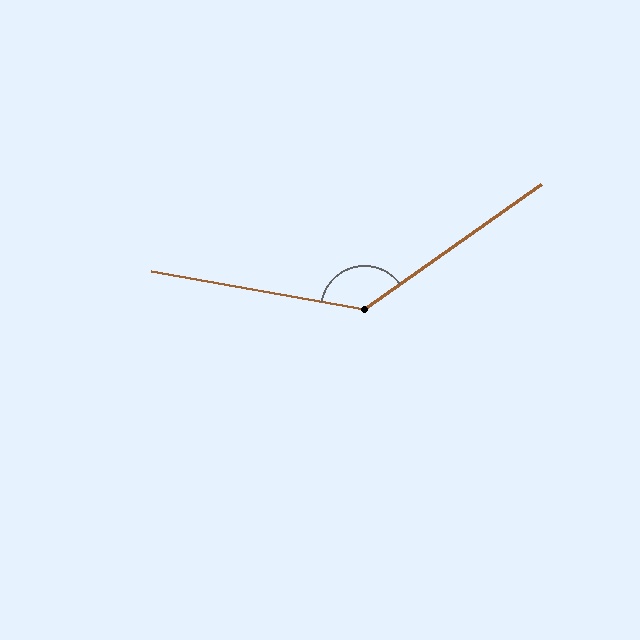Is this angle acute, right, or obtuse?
It is obtuse.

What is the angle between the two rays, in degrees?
Approximately 135 degrees.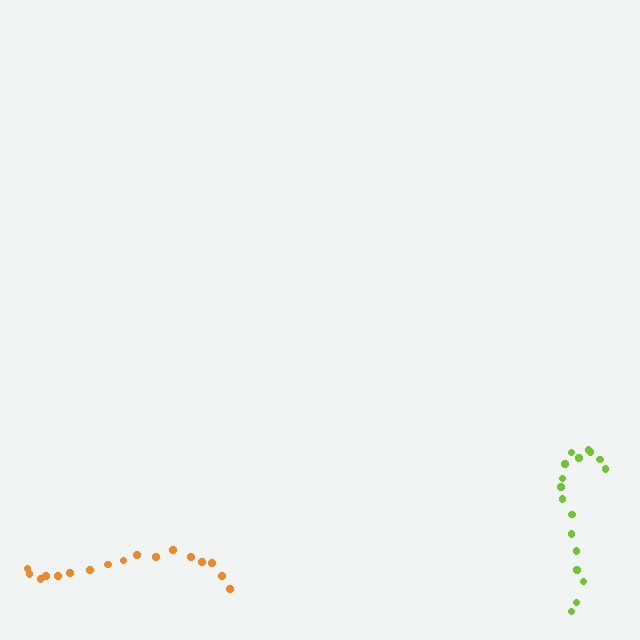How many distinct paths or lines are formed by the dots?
There are 2 distinct paths.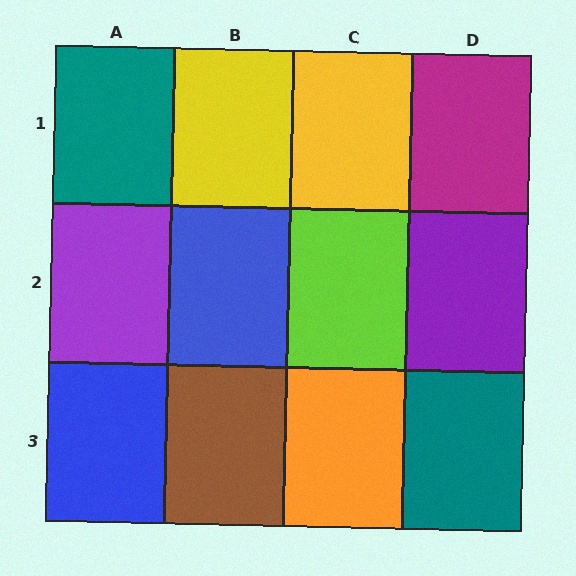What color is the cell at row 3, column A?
Blue.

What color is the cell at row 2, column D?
Purple.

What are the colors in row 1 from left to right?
Teal, yellow, yellow, magenta.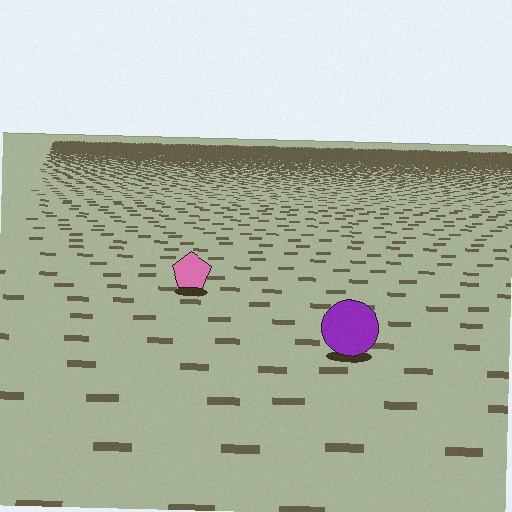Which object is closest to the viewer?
The purple circle is closest. The texture marks near it are larger and more spread out.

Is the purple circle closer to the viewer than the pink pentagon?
Yes. The purple circle is closer — you can tell from the texture gradient: the ground texture is coarser near it.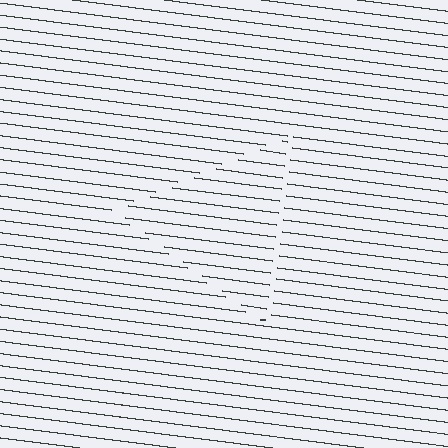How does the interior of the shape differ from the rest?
The interior of the shape contains the same grating, shifted by half a period — the contour is defined by the phase discontinuity where line-ends from the inner and outer gratings abut.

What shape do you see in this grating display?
An illusory triangle. The interior of the shape contains the same grating, shifted by half a period — the contour is defined by the phase discontinuity where line-ends from the inner and outer gratings abut.